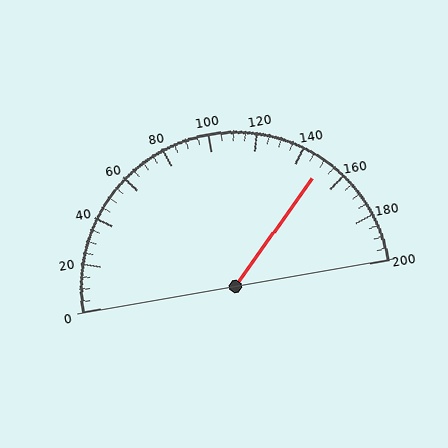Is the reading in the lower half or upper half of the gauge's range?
The reading is in the upper half of the range (0 to 200).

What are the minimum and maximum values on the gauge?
The gauge ranges from 0 to 200.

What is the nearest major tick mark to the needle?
The nearest major tick mark is 160.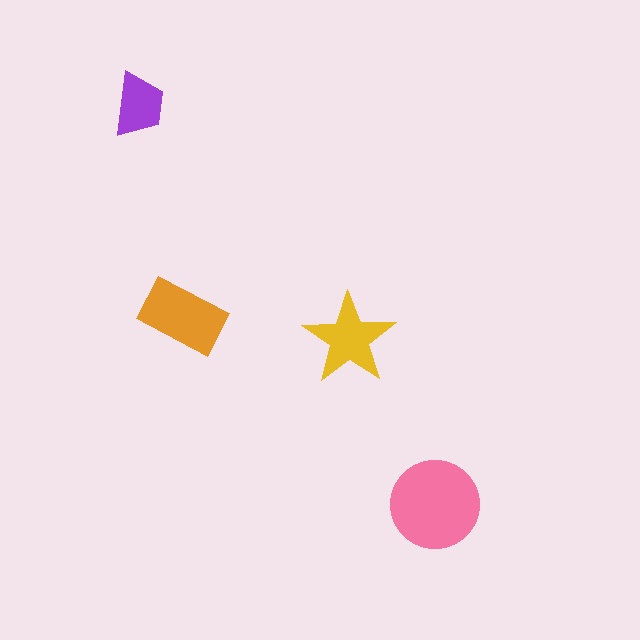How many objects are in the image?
There are 4 objects in the image.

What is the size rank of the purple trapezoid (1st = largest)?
4th.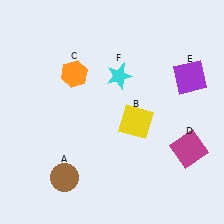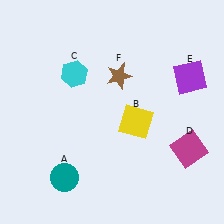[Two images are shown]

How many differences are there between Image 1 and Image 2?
There are 3 differences between the two images.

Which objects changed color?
A changed from brown to teal. C changed from orange to cyan. F changed from cyan to brown.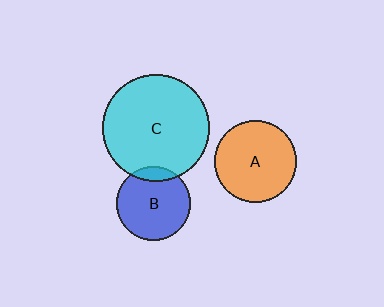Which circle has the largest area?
Circle C (cyan).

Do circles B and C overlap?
Yes.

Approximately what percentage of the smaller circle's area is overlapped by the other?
Approximately 10%.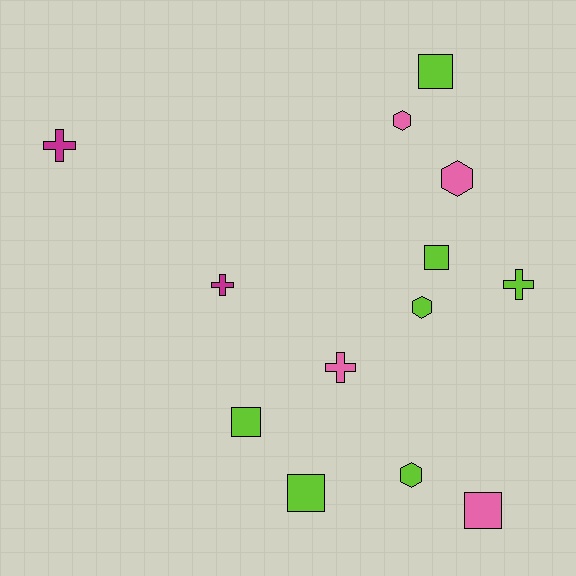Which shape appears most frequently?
Square, with 5 objects.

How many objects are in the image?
There are 13 objects.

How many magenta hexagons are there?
There are no magenta hexagons.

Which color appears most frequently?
Lime, with 7 objects.